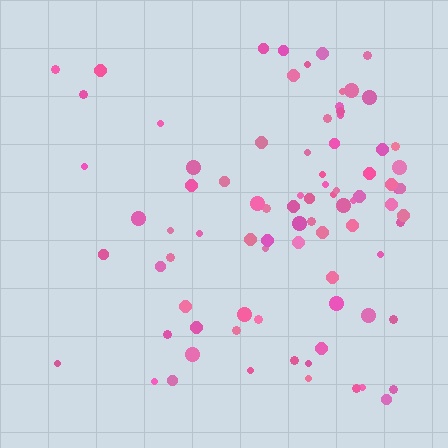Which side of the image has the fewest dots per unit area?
The left.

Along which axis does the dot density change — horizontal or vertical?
Horizontal.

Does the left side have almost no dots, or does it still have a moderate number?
Still a moderate number, just noticeably fewer than the right.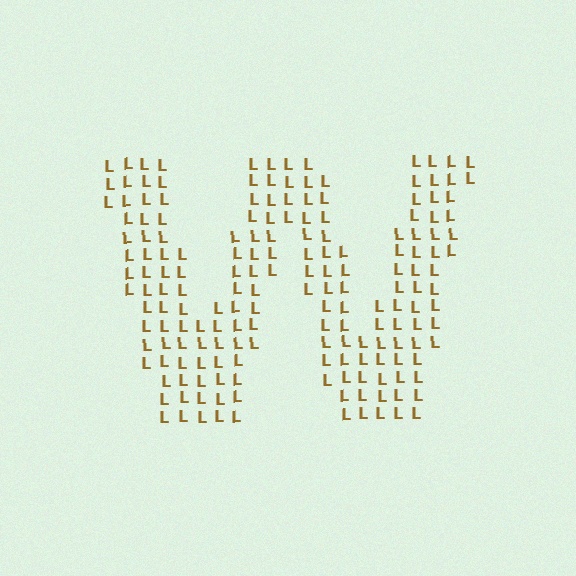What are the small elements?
The small elements are letter L's.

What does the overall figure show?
The overall figure shows the letter W.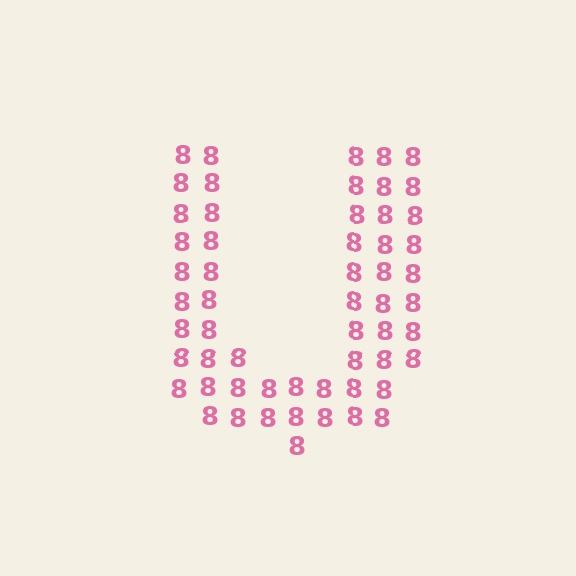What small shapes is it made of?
It is made of small digit 8's.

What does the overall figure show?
The overall figure shows the letter U.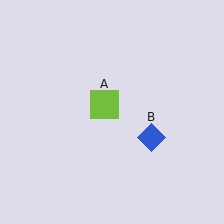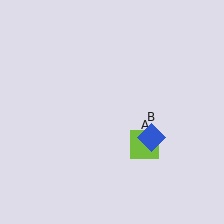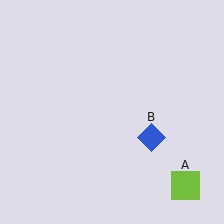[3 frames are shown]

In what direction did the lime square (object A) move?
The lime square (object A) moved down and to the right.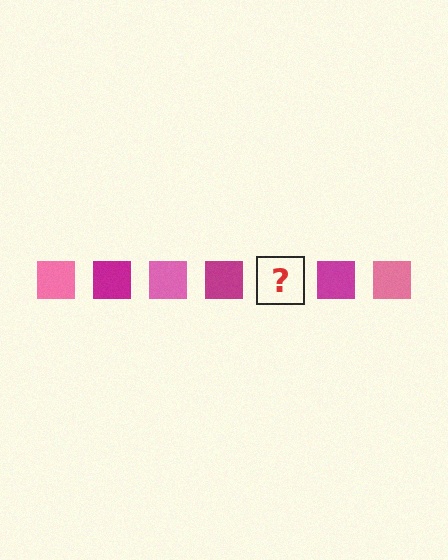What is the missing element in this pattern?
The missing element is a pink square.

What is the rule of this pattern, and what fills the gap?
The rule is that the pattern cycles through pink, magenta squares. The gap should be filled with a pink square.